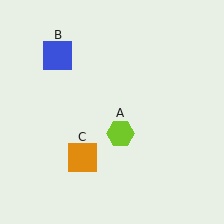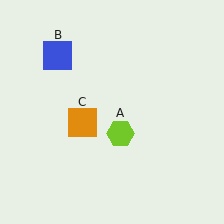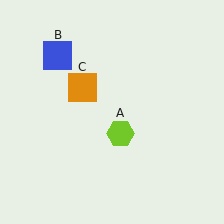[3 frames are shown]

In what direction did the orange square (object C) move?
The orange square (object C) moved up.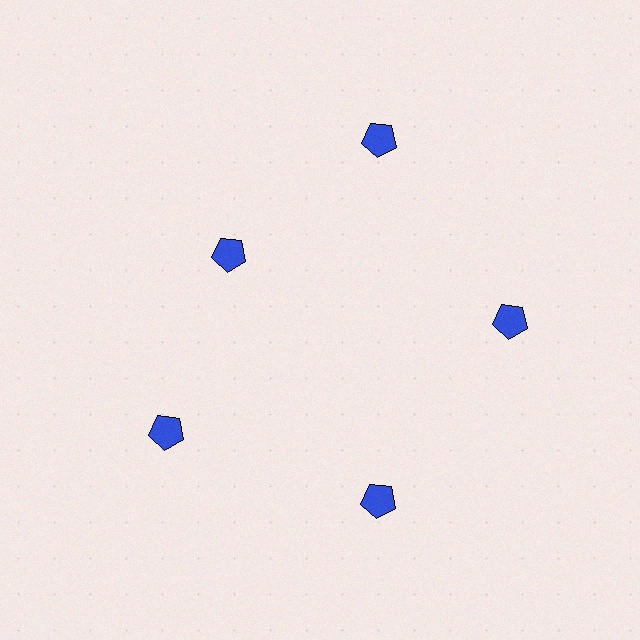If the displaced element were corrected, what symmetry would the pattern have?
It would have 5-fold rotational symmetry — the pattern would map onto itself every 72 degrees.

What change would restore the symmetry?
The symmetry would be restored by moving it outward, back onto the ring so that all 5 pentagons sit at equal angles and equal distance from the center.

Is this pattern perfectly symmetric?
No. The 5 blue pentagons are arranged in a ring, but one element near the 10 o'clock position is pulled inward toward the center, breaking the 5-fold rotational symmetry.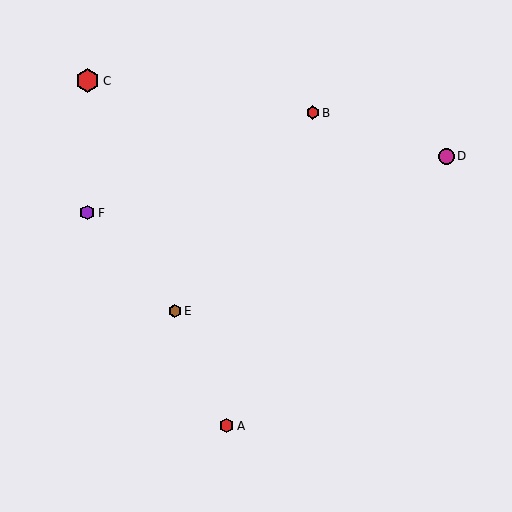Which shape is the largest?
The red hexagon (labeled C) is the largest.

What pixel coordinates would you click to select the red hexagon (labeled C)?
Click at (88, 81) to select the red hexagon C.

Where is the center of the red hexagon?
The center of the red hexagon is at (313, 113).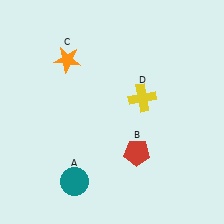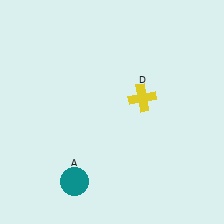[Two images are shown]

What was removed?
The red pentagon (B), the orange star (C) were removed in Image 2.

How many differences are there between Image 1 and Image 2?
There are 2 differences between the two images.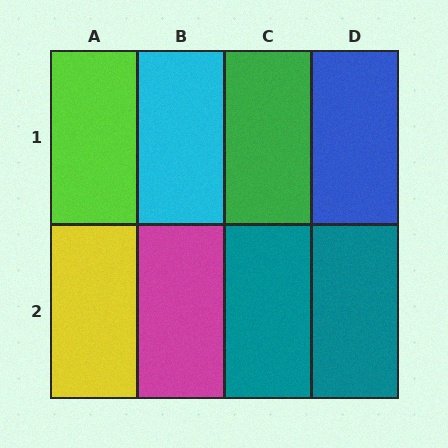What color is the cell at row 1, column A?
Lime.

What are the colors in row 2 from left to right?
Yellow, magenta, teal, teal.